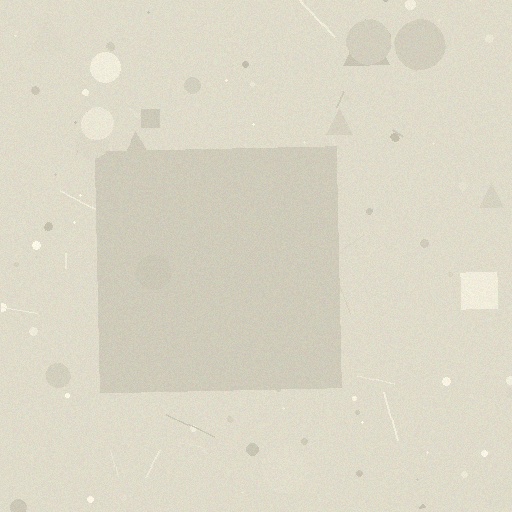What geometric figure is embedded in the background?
A square is embedded in the background.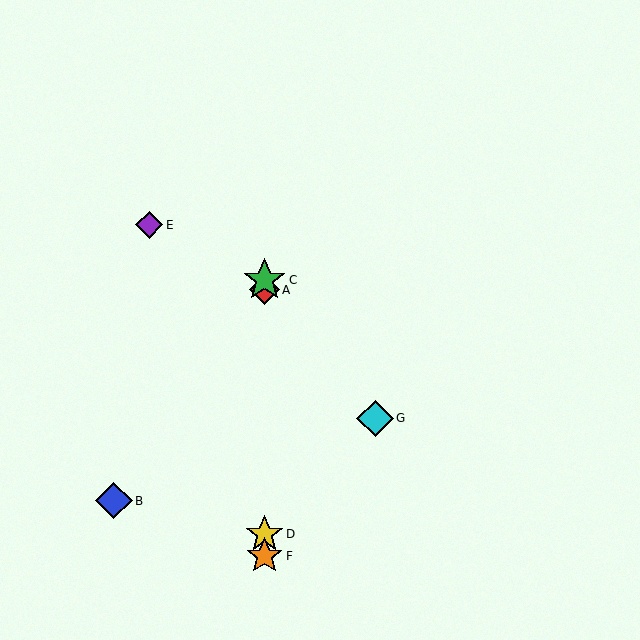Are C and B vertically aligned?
No, C is at x≈264 and B is at x≈114.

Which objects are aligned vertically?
Objects A, C, D, F are aligned vertically.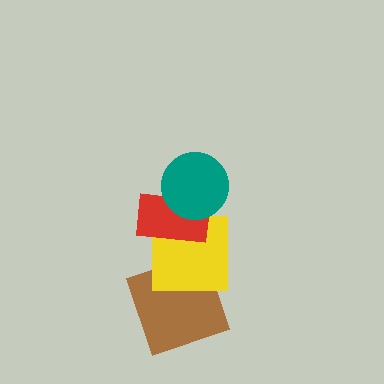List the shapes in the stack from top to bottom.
From top to bottom: the teal circle, the red rectangle, the yellow square, the brown square.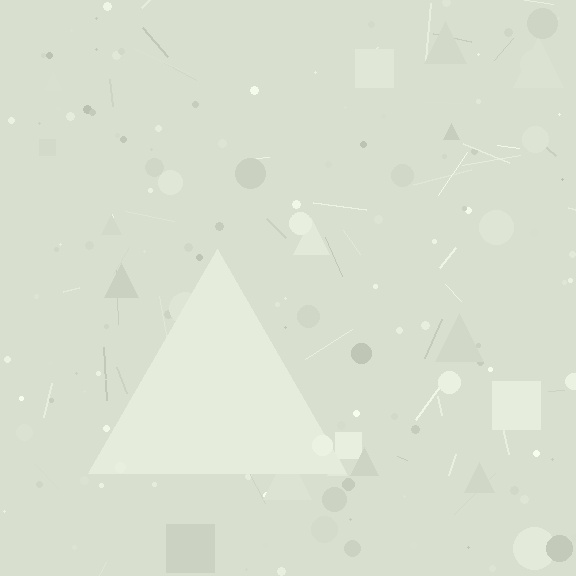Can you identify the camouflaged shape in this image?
The camouflaged shape is a triangle.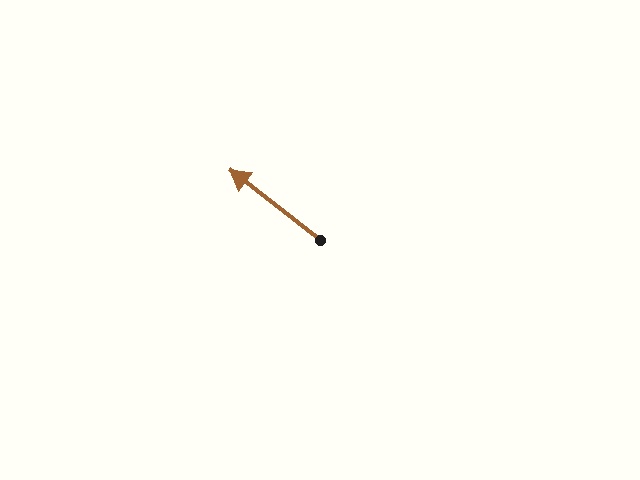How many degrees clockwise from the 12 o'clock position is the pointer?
Approximately 308 degrees.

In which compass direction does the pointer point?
Northwest.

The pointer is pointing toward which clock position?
Roughly 10 o'clock.